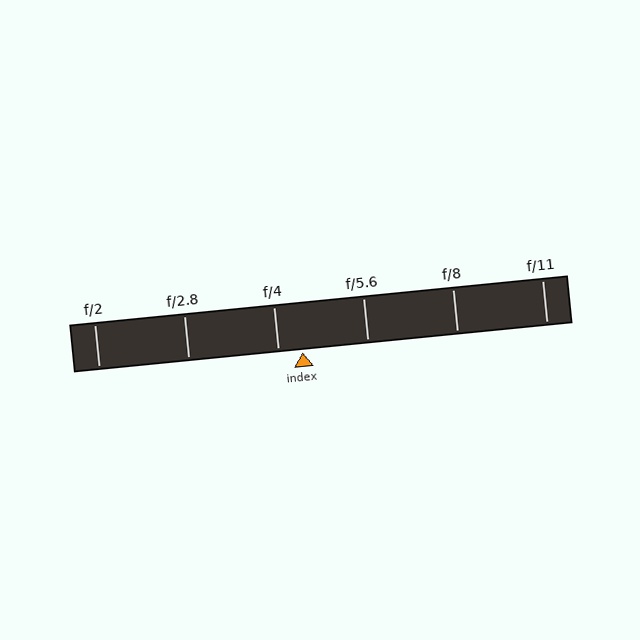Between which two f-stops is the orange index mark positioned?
The index mark is between f/4 and f/5.6.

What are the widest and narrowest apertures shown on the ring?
The widest aperture shown is f/2 and the narrowest is f/11.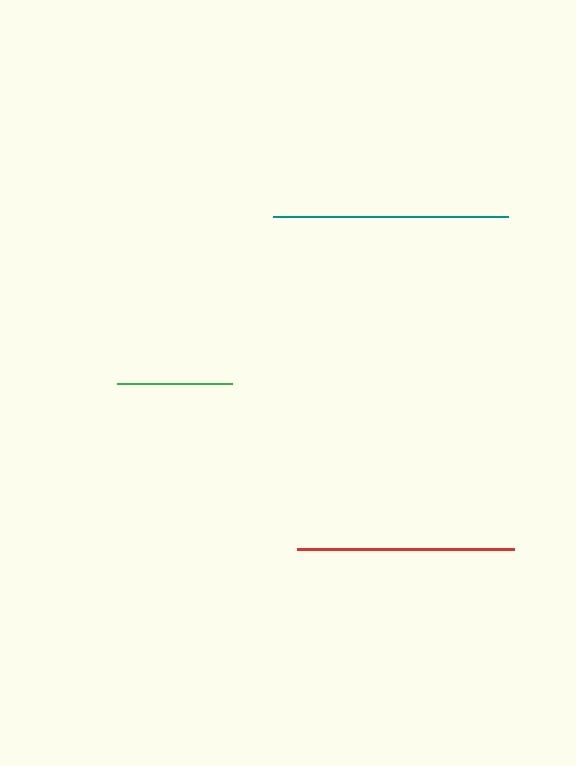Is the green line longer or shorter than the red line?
The red line is longer than the green line.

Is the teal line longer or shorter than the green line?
The teal line is longer than the green line.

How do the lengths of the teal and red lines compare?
The teal and red lines are approximately the same length.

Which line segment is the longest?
The teal line is the longest at approximately 235 pixels.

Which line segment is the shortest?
The green line is the shortest at approximately 116 pixels.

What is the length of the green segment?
The green segment is approximately 116 pixels long.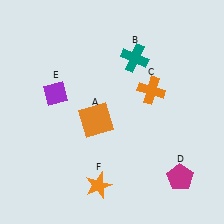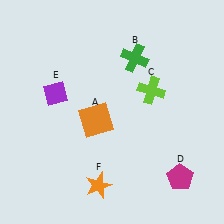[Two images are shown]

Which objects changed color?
B changed from teal to green. C changed from orange to lime.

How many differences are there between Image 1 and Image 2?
There are 2 differences between the two images.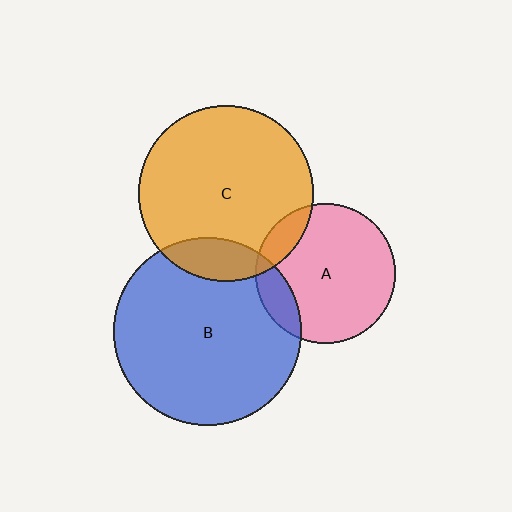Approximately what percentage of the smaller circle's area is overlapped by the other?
Approximately 15%.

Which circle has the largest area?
Circle B (blue).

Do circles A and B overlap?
Yes.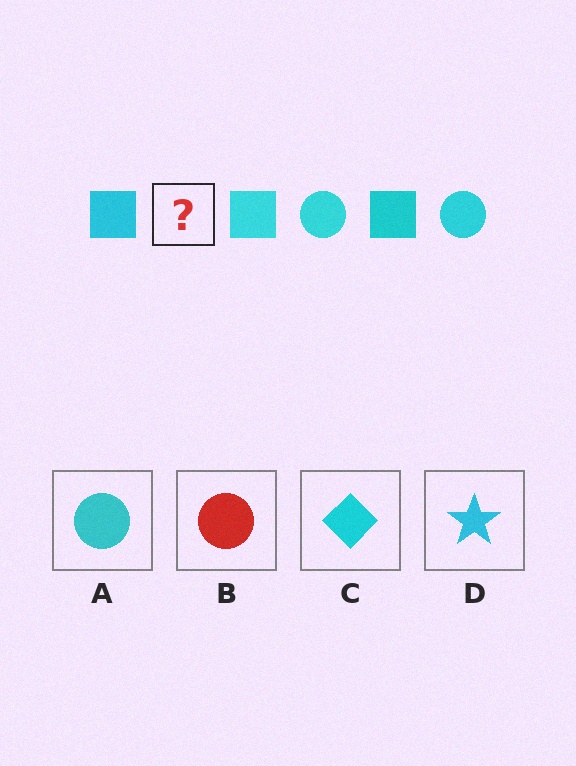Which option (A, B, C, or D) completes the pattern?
A.